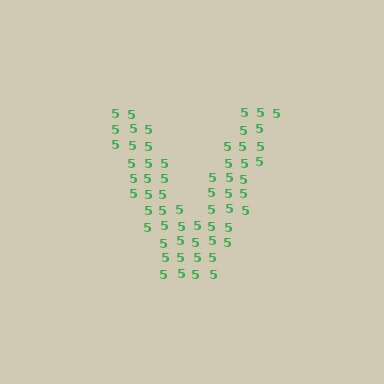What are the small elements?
The small elements are digit 5's.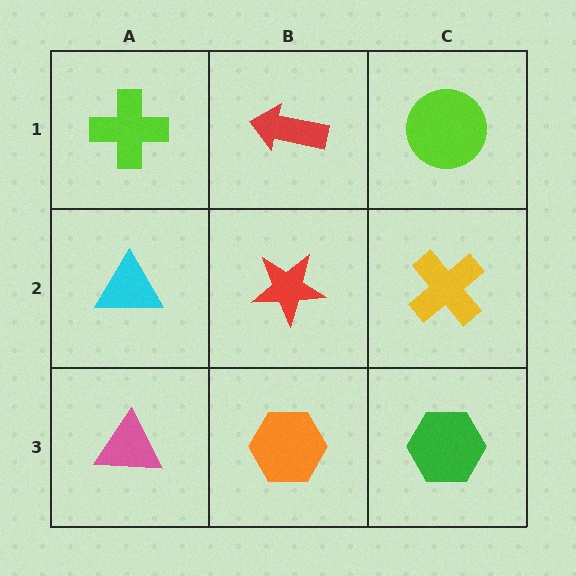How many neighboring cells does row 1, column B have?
3.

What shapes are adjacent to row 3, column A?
A cyan triangle (row 2, column A), an orange hexagon (row 3, column B).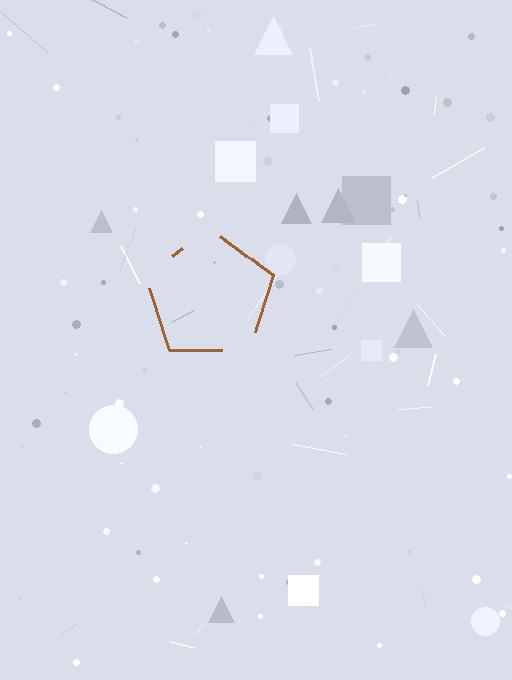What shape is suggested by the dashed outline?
The dashed outline suggests a pentagon.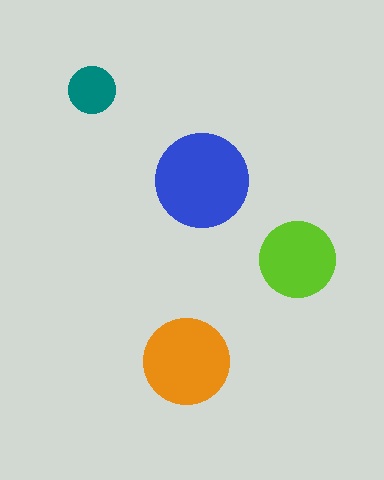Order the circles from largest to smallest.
the blue one, the orange one, the lime one, the teal one.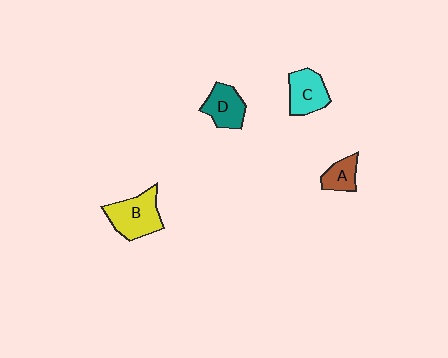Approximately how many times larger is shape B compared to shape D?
Approximately 1.4 times.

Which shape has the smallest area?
Shape A (brown).